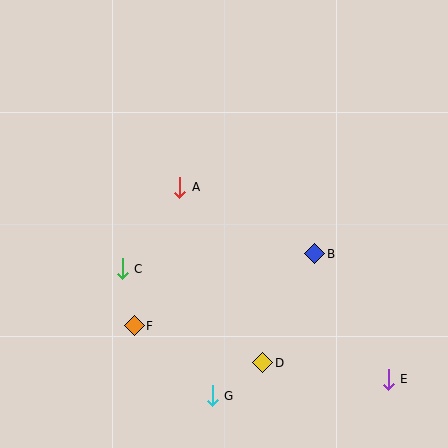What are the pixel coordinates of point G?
Point G is at (212, 396).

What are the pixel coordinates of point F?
Point F is at (134, 326).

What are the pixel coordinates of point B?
Point B is at (315, 254).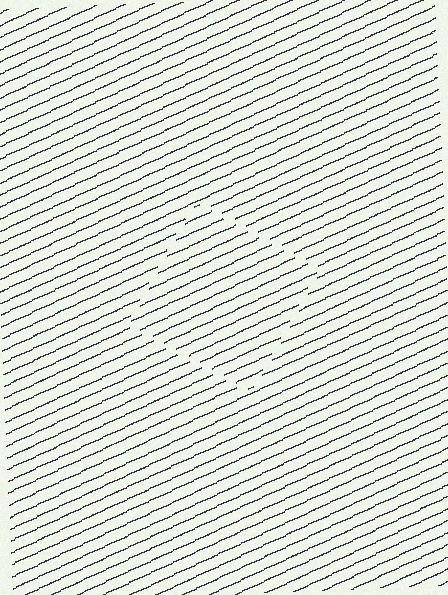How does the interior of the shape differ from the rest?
The interior of the shape contains the same grating, shifted by half a period — the contour is defined by the phase discontinuity where line-ends from the inner and outer gratings abut.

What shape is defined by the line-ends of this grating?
An illusory square. The interior of the shape contains the same grating, shifted by half a period — the contour is defined by the phase discontinuity where line-ends from the inner and outer gratings abut.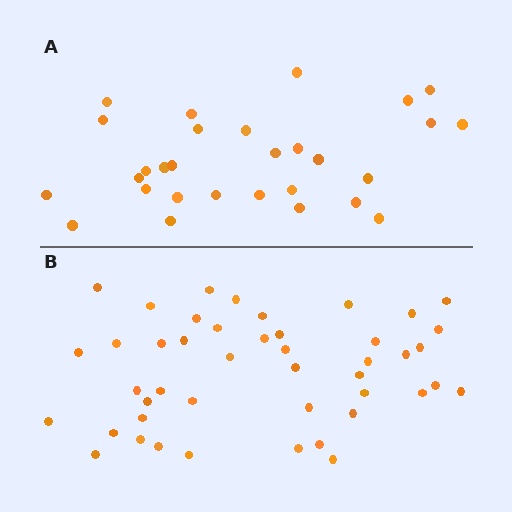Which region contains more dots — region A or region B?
Region B (the bottom region) has more dots.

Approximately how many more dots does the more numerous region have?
Region B has approximately 15 more dots than region A.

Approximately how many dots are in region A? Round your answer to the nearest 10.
About 30 dots. (The exact count is 29, which rounds to 30.)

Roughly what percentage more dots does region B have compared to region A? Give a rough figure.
About 55% more.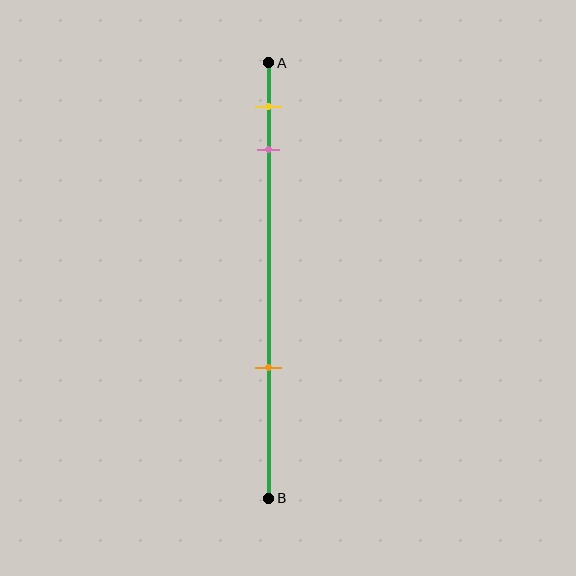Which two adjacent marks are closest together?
The yellow and pink marks are the closest adjacent pair.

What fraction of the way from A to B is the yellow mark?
The yellow mark is approximately 10% (0.1) of the way from A to B.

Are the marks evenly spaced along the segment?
No, the marks are not evenly spaced.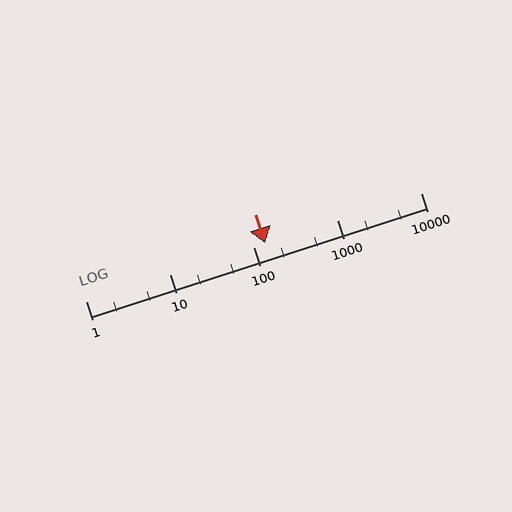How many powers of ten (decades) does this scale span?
The scale spans 4 decades, from 1 to 10000.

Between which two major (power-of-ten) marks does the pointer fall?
The pointer is between 100 and 1000.